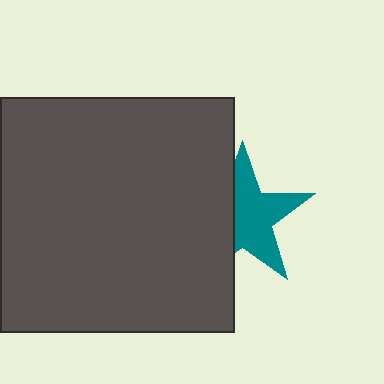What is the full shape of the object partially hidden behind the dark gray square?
The partially hidden object is a teal star.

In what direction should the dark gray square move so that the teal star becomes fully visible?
The dark gray square should move left. That is the shortest direction to clear the overlap and leave the teal star fully visible.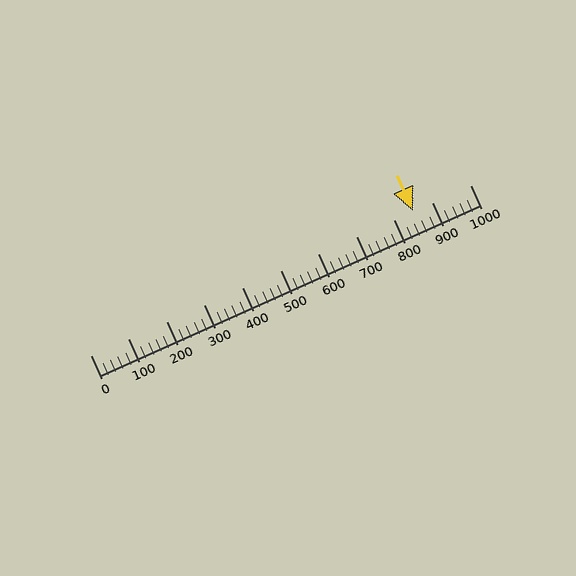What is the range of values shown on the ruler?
The ruler shows values from 0 to 1000.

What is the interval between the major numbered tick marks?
The major tick marks are spaced 100 units apart.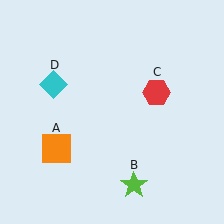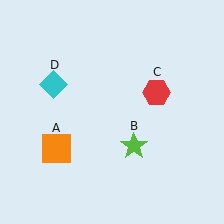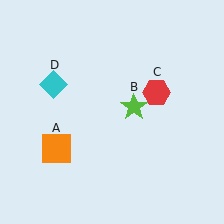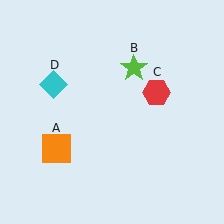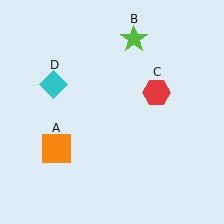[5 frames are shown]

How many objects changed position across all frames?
1 object changed position: lime star (object B).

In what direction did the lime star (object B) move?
The lime star (object B) moved up.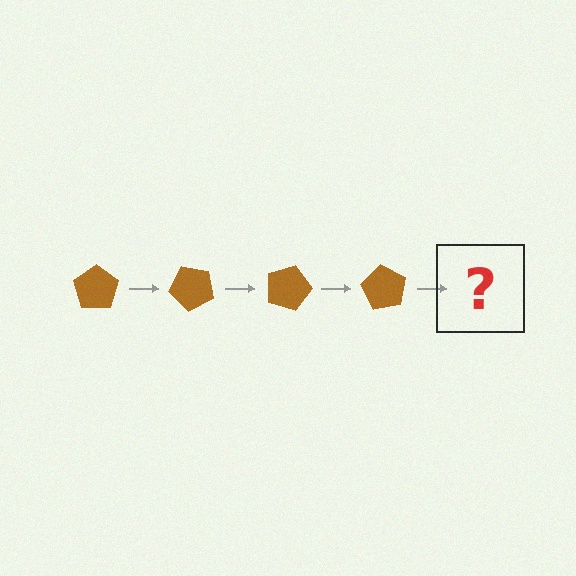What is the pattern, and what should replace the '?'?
The pattern is that the pentagon rotates 45 degrees each step. The '?' should be a brown pentagon rotated 180 degrees.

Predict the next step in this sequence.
The next step is a brown pentagon rotated 180 degrees.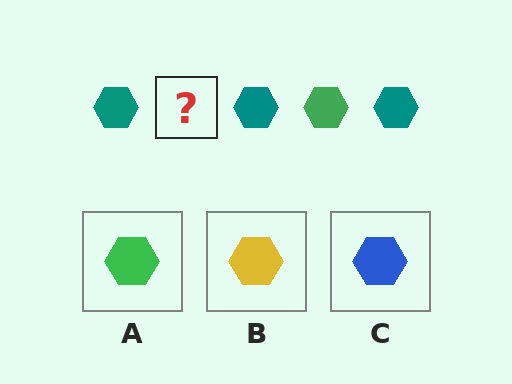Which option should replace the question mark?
Option A.